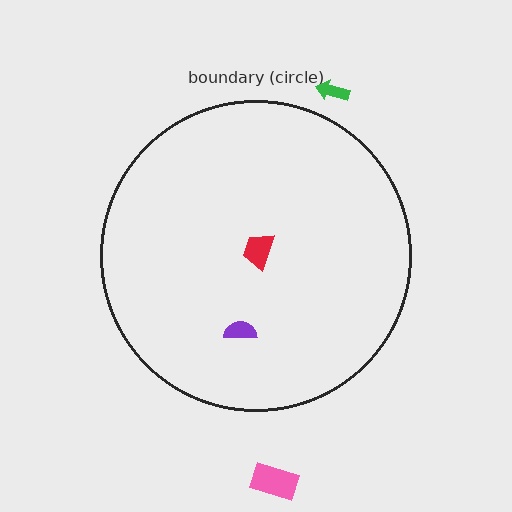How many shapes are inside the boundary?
2 inside, 2 outside.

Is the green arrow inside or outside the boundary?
Outside.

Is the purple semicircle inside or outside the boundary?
Inside.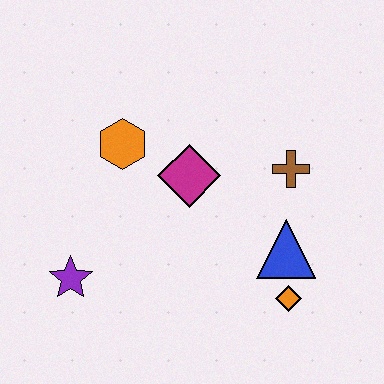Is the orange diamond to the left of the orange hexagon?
No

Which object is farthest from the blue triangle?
The purple star is farthest from the blue triangle.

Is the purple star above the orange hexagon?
No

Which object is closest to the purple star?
The orange hexagon is closest to the purple star.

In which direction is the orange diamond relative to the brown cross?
The orange diamond is below the brown cross.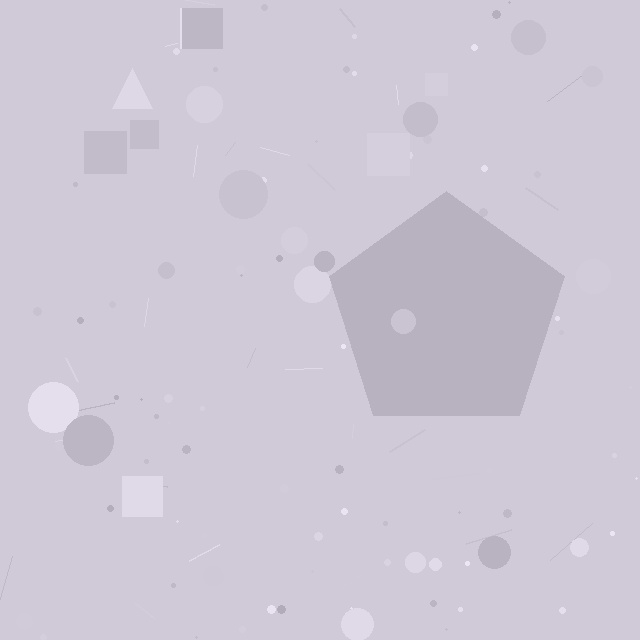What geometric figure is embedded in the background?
A pentagon is embedded in the background.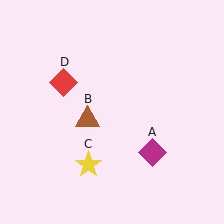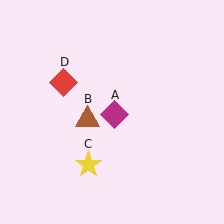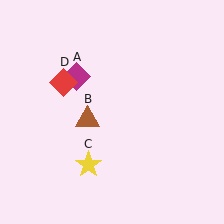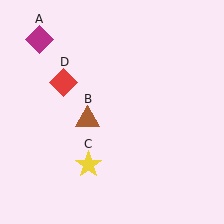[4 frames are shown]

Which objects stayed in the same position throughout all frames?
Brown triangle (object B) and yellow star (object C) and red diamond (object D) remained stationary.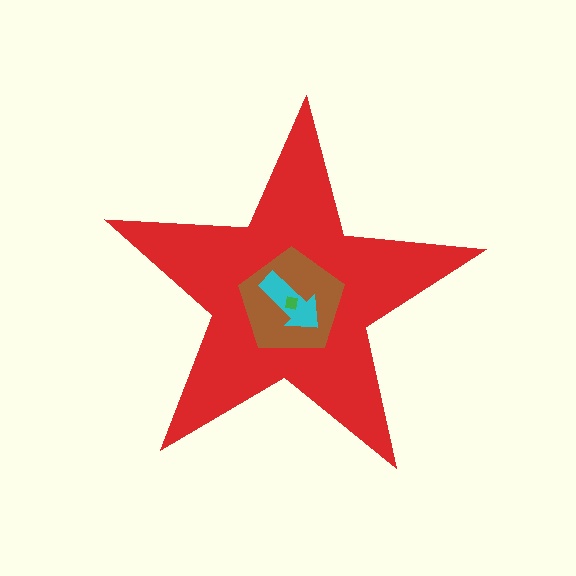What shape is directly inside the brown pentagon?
The cyan arrow.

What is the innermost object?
The green square.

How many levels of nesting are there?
4.